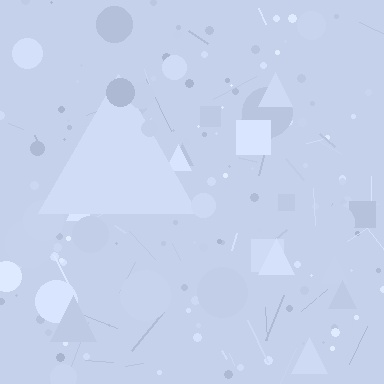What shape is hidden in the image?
A triangle is hidden in the image.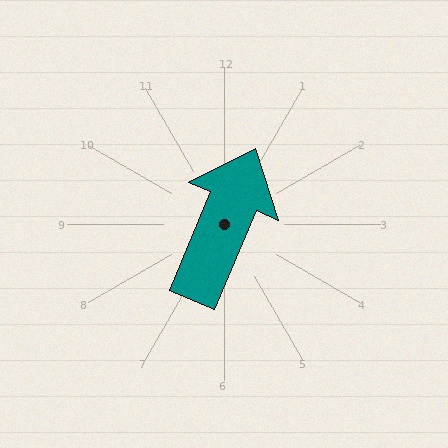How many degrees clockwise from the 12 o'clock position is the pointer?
Approximately 23 degrees.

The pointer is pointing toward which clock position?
Roughly 1 o'clock.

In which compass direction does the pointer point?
Northeast.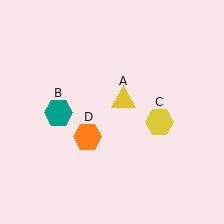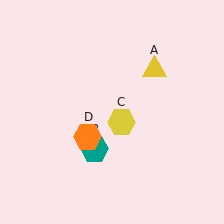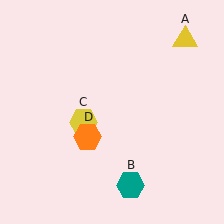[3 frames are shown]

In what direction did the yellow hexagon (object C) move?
The yellow hexagon (object C) moved left.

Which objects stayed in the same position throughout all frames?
Orange hexagon (object D) remained stationary.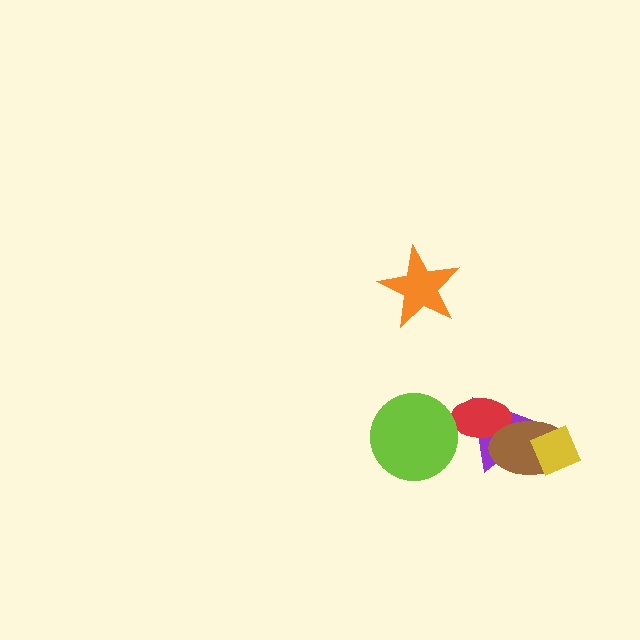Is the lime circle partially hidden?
No, no other shape covers it.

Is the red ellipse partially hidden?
Yes, it is partially covered by another shape.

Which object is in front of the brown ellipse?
The yellow diamond is in front of the brown ellipse.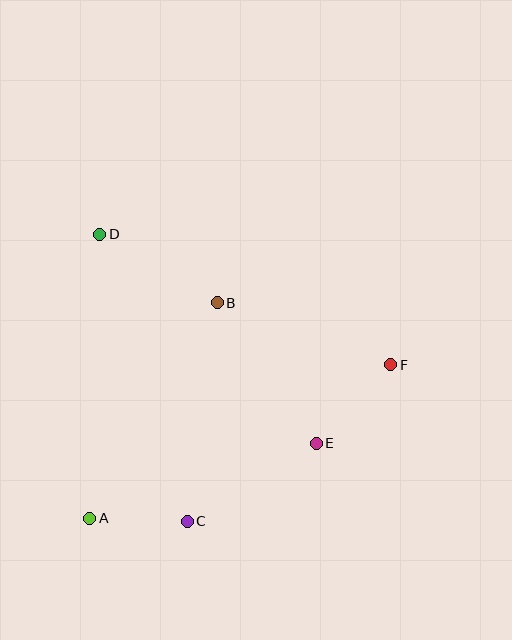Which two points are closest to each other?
Points A and C are closest to each other.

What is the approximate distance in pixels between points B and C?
The distance between B and C is approximately 220 pixels.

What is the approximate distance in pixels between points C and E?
The distance between C and E is approximately 151 pixels.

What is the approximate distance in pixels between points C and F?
The distance between C and F is approximately 257 pixels.